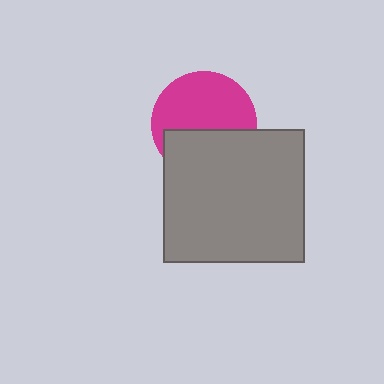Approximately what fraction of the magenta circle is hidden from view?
Roughly 41% of the magenta circle is hidden behind the gray rectangle.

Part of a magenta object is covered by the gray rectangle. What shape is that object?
It is a circle.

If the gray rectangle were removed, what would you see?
You would see the complete magenta circle.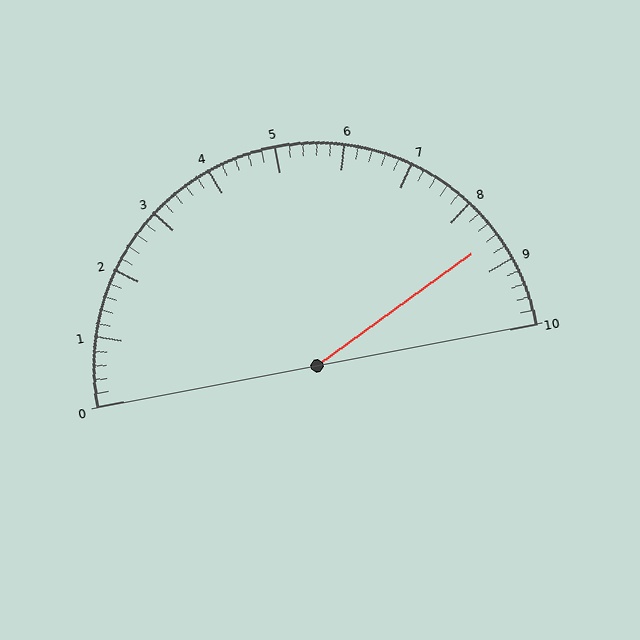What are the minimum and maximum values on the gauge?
The gauge ranges from 0 to 10.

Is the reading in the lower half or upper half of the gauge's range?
The reading is in the upper half of the range (0 to 10).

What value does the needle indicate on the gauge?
The needle indicates approximately 8.6.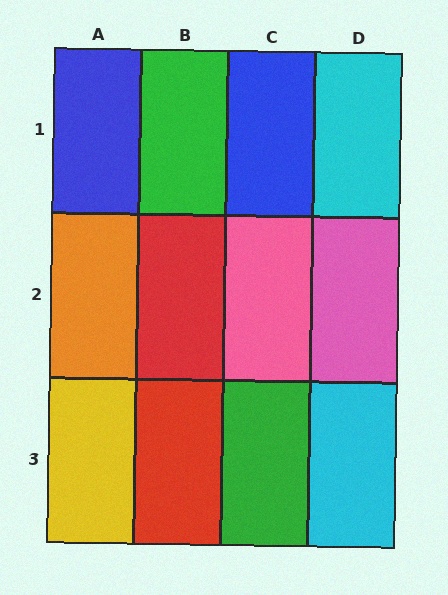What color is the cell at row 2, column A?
Orange.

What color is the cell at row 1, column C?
Blue.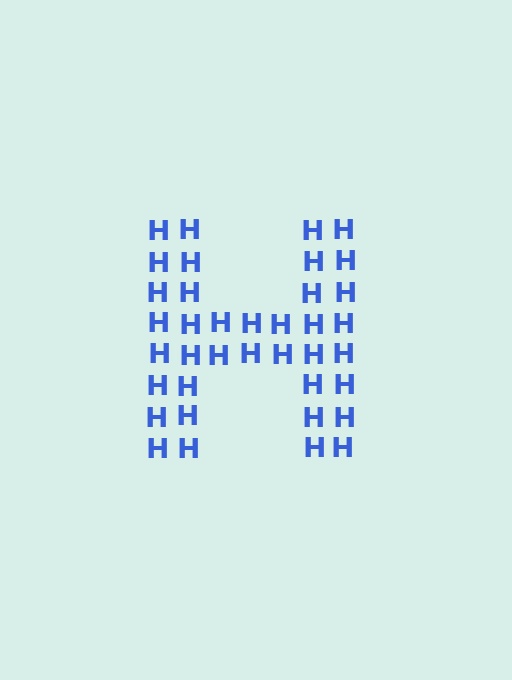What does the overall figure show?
The overall figure shows the letter H.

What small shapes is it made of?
It is made of small letter H's.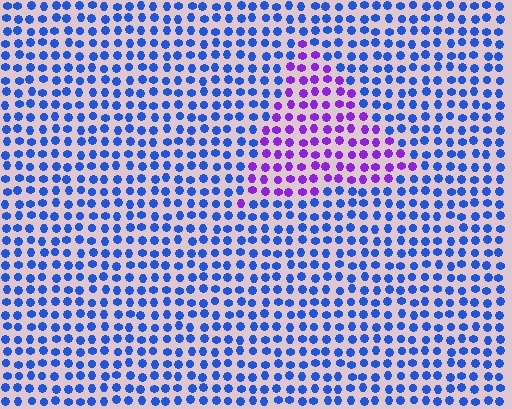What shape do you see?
I see a triangle.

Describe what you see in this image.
The image is filled with small blue elements in a uniform arrangement. A triangle-shaped region is visible where the elements are tinted to a slightly different hue, forming a subtle color boundary.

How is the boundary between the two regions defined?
The boundary is defined purely by a slight shift in hue (about 53 degrees). Spacing, size, and orientation are identical on both sides.